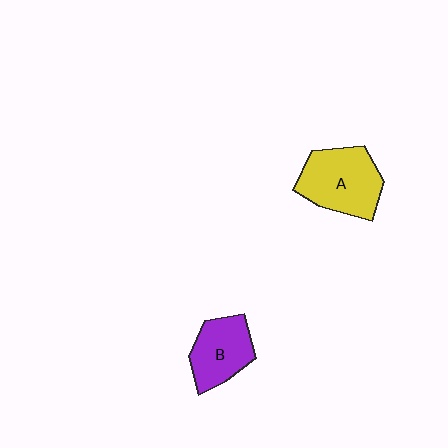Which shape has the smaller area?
Shape B (purple).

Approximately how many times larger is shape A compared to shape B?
Approximately 1.3 times.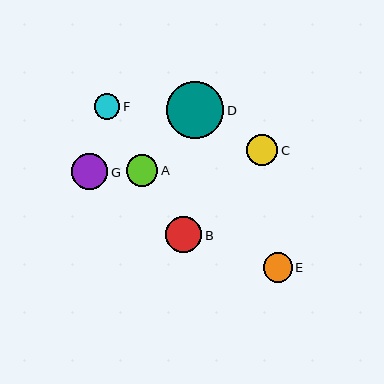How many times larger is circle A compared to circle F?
Circle A is approximately 1.2 times the size of circle F.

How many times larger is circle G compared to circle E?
Circle G is approximately 1.2 times the size of circle E.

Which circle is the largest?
Circle D is the largest with a size of approximately 57 pixels.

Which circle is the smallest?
Circle F is the smallest with a size of approximately 25 pixels.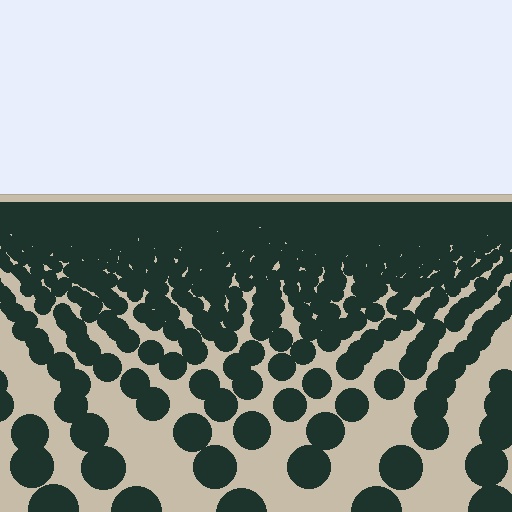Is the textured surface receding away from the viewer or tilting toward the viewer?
The surface is receding away from the viewer. Texture elements get smaller and denser toward the top.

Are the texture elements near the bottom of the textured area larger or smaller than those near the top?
Larger. Near the bottom, elements are closer to the viewer and appear at a bigger on-screen size.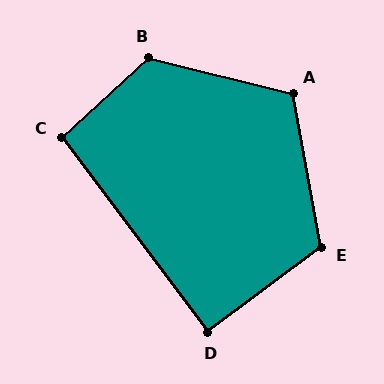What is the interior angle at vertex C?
Approximately 96 degrees (obtuse).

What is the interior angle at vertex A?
Approximately 114 degrees (obtuse).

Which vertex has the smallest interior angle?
D, at approximately 90 degrees.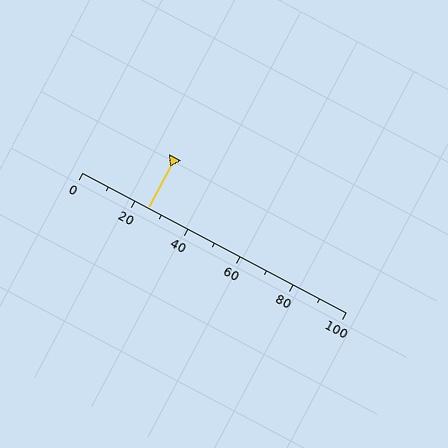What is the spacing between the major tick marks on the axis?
The major ticks are spaced 20 apart.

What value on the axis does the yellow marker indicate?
The marker indicates approximately 25.